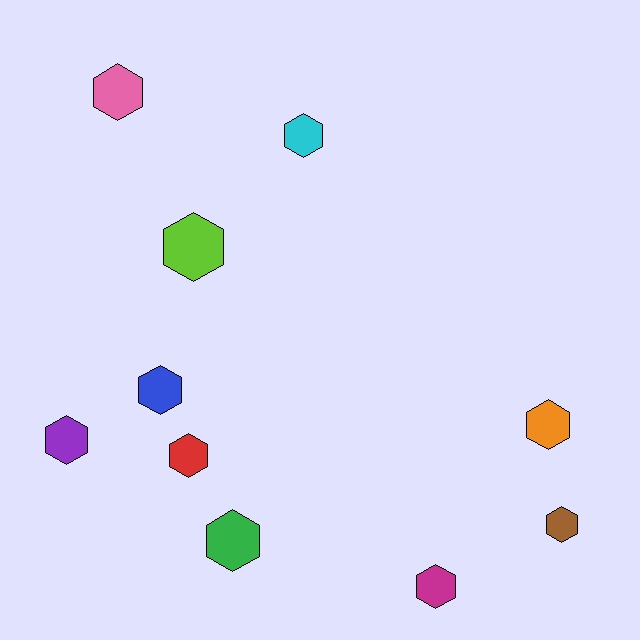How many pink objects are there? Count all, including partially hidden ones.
There is 1 pink object.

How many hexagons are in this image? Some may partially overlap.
There are 10 hexagons.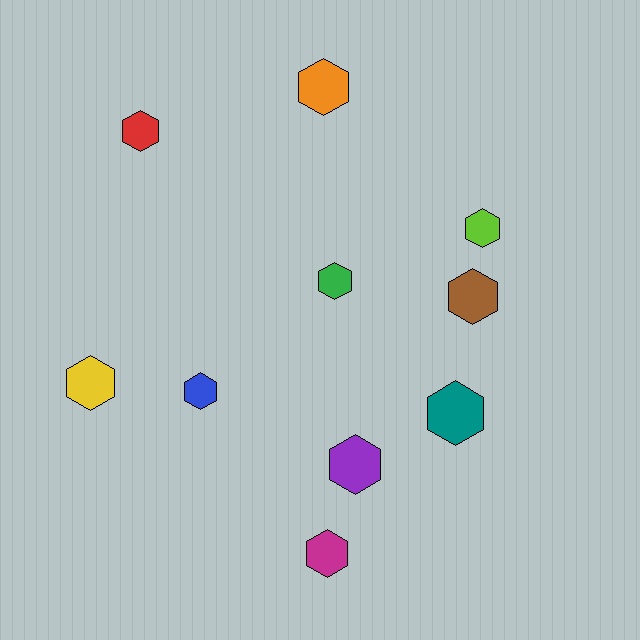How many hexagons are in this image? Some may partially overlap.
There are 10 hexagons.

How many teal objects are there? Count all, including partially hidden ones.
There is 1 teal object.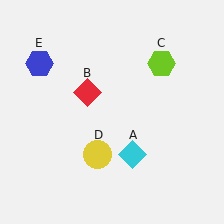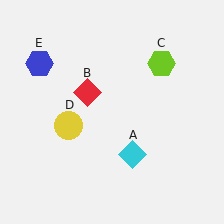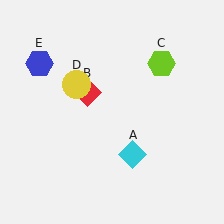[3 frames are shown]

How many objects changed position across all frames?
1 object changed position: yellow circle (object D).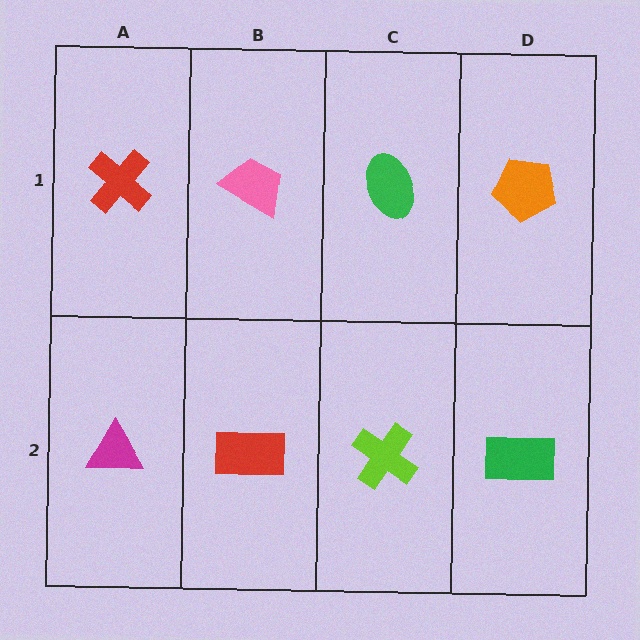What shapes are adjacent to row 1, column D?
A green rectangle (row 2, column D), a green ellipse (row 1, column C).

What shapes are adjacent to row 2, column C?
A green ellipse (row 1, column C), a red rectangle (row 2, column B), a green rectangle (row 2, column D).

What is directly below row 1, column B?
A red rectangle.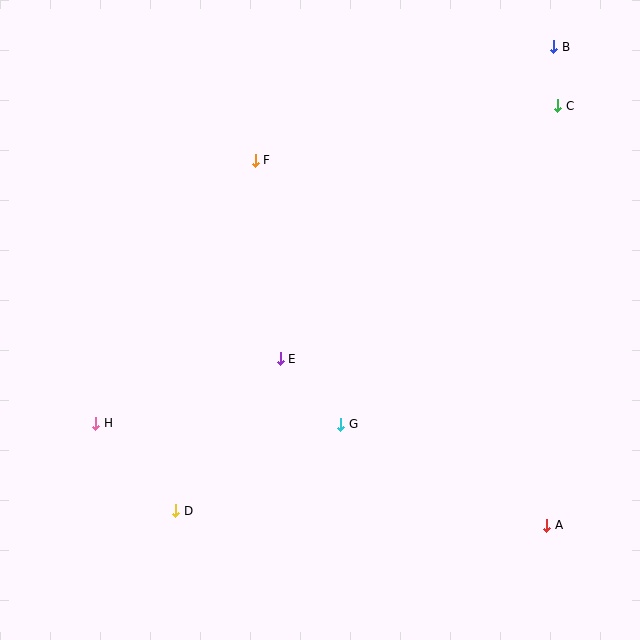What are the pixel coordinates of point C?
Point C is at (558, 106).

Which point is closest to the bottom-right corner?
Point A is closest to the bottom-right corner.